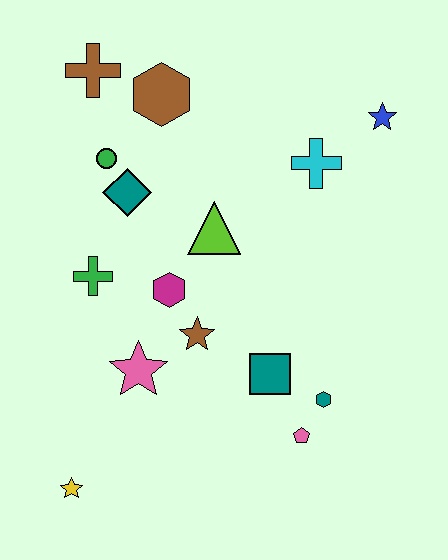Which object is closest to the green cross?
The magenta hexagon is closest to the green cross.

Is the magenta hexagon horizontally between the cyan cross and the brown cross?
Yes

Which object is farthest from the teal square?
The brown cross is farthest from the teal square.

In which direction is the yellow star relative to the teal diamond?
The yellow star is below the teal diamond.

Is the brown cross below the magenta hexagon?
No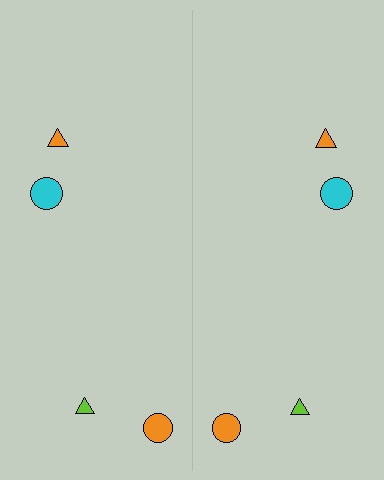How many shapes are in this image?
There are 8 shapes in this image.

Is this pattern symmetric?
Yes, this pattern has bilateral (reflection) symmetry.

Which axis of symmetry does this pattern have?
The pattern has a vertical axis of symmetry running through the center of the image.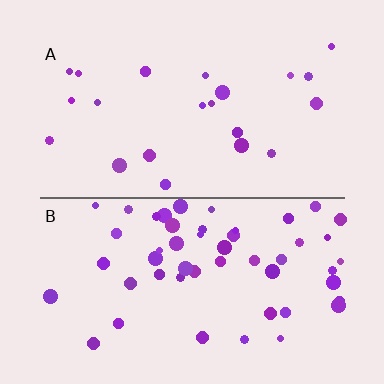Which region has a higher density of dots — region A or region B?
B (the bottom).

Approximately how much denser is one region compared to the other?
Approximately 2.4× — region B over region A.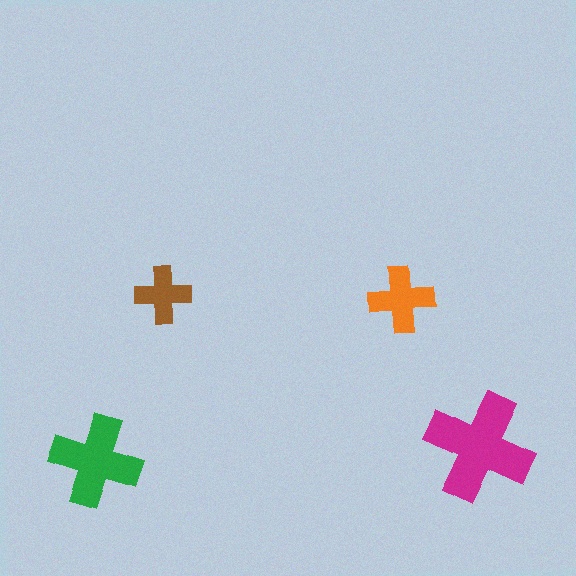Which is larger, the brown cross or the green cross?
The green one.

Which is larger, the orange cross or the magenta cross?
The magenta one.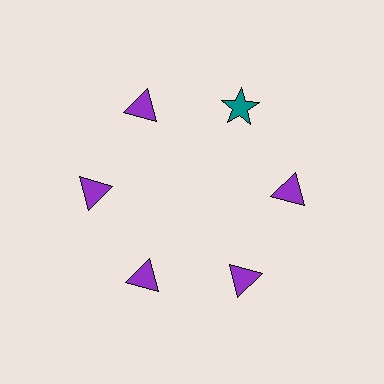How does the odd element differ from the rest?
It differs in both color (teal instead of purple) and shape (star instead of triangle).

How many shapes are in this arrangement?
There are 6 shapes arranged in a ring pattern.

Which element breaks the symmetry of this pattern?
The teal star at roughly the 1 o'clock position breaks the symmetry. All other shapes are purple triangles.